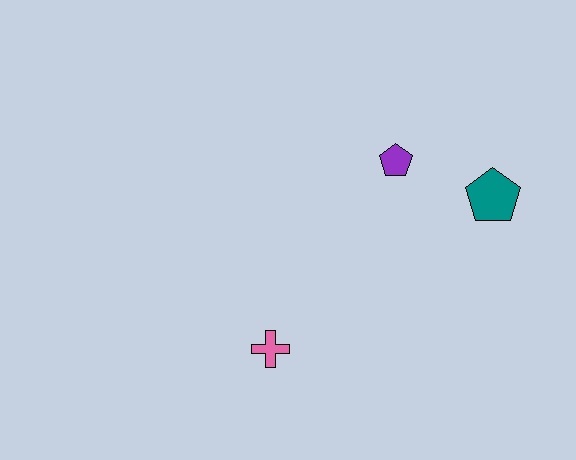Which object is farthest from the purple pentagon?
The pink cross is farthest from the purple pentagon.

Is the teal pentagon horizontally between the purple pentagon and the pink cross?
No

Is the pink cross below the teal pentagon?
Yes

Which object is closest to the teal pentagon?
The purple pentagon is closest to the teal pentagon.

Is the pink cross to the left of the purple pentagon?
Yes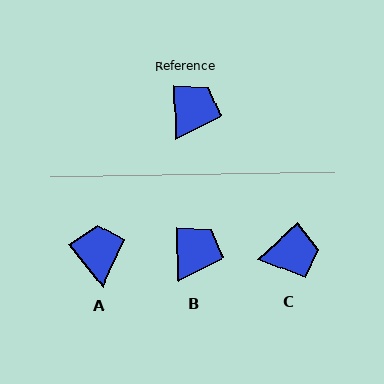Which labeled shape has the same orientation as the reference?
B.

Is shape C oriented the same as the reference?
No, it is off by about 48 degrees.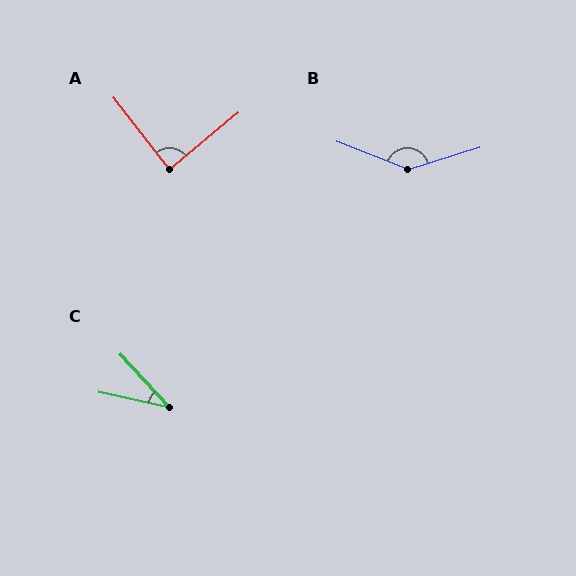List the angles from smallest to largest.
C (35°), A (88°), B (141°).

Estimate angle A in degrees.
Approximately 88 degrees.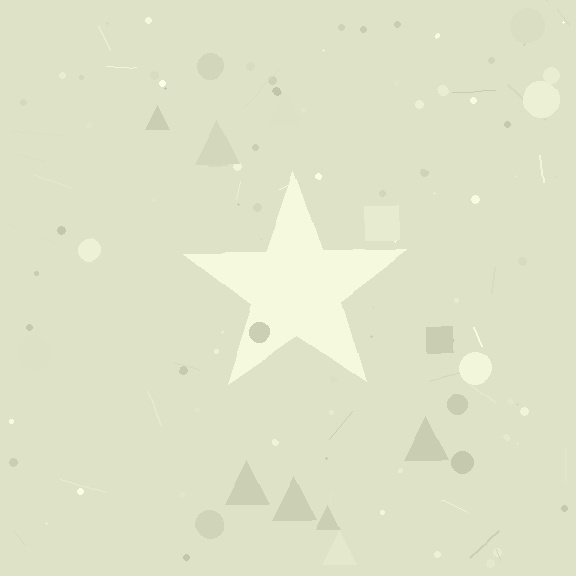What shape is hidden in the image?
A star is hidden in the image.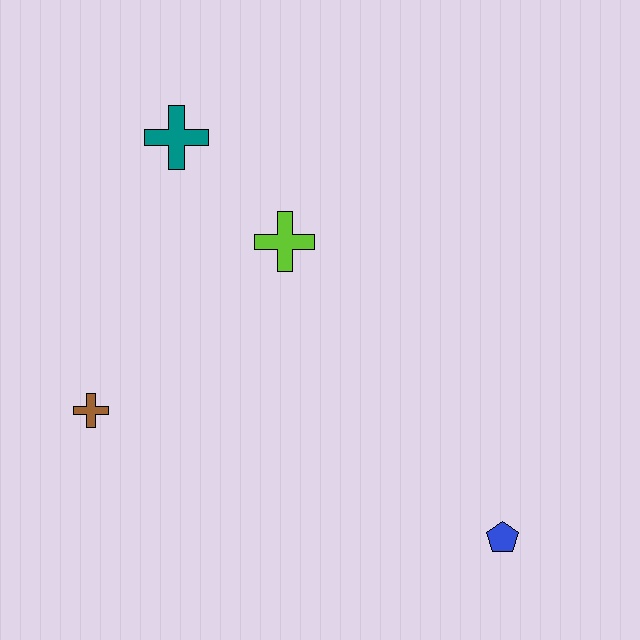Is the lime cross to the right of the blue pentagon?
No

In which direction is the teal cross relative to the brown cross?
The teal cross is above the brown cross.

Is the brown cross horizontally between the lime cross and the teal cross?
No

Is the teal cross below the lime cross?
No